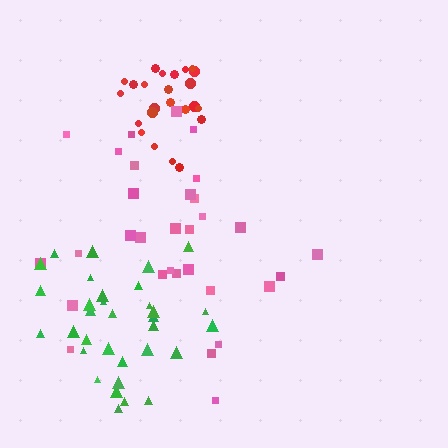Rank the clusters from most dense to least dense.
red, green, pink.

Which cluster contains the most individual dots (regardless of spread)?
Green (33).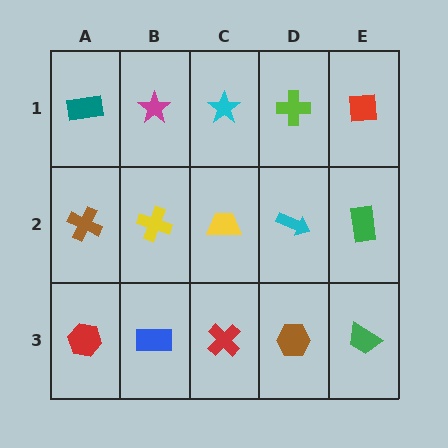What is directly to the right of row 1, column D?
A red square.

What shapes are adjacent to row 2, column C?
A cyan star (row 1, column C), a red cross (row 3, column C), a yellow cross (row 2, column B), a cyan arrow (row 2, column D).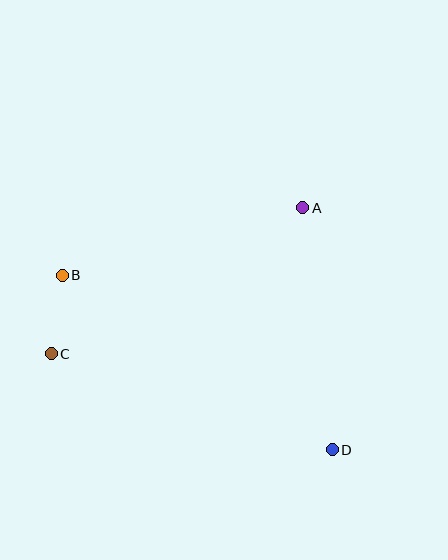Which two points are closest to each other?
Points B and C are closest to each other.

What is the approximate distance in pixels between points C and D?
The distance between C and D is approximately 297 pixels.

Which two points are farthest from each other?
Points B and D are farthest from each other.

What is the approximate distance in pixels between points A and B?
The distance between A and B is approximately 250 pixels.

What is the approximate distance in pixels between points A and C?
The distance between A and C is approximately 291 pixels.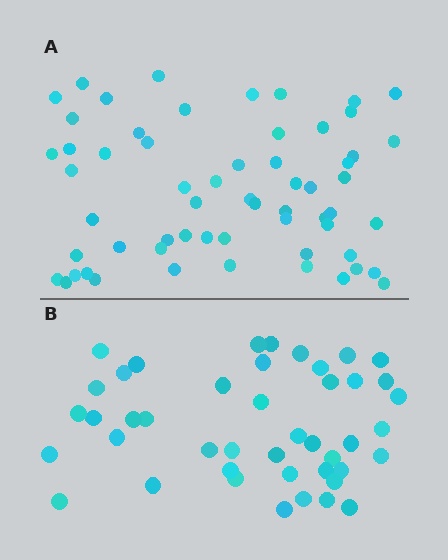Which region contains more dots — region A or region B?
Region A (the top region) has more dots.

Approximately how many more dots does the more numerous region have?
Region A has approximately 15 more dots than region B.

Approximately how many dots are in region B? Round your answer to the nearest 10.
About 40 dots. (The exact count is 44, which rounds to 40.)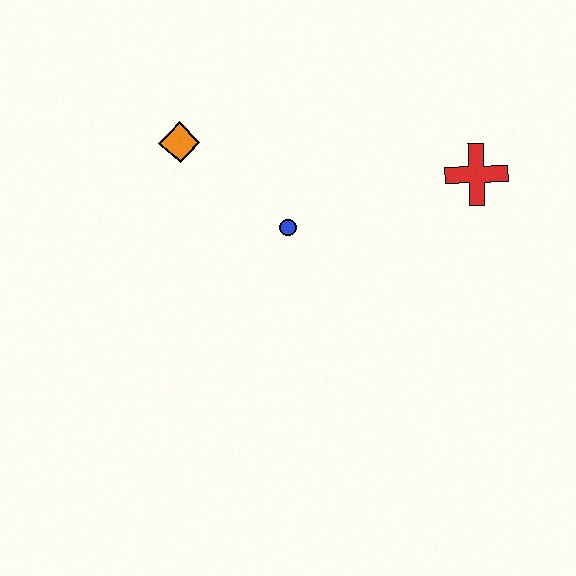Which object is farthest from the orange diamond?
The red cross is farthest from the orange diamond.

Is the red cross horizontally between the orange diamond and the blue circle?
No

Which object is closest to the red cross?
The blue circle is closest to the red cross.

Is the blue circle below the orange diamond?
Yes